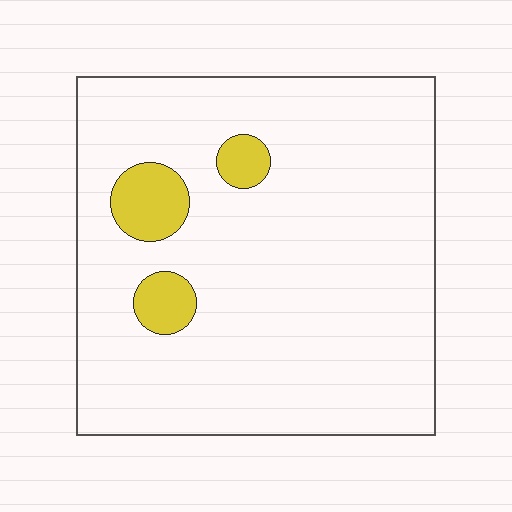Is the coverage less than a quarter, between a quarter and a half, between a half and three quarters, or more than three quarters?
Less than a quarter.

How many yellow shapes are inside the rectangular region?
3.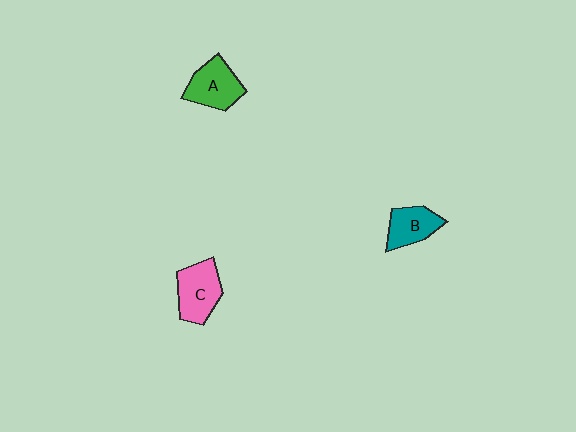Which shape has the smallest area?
Shape B (teal).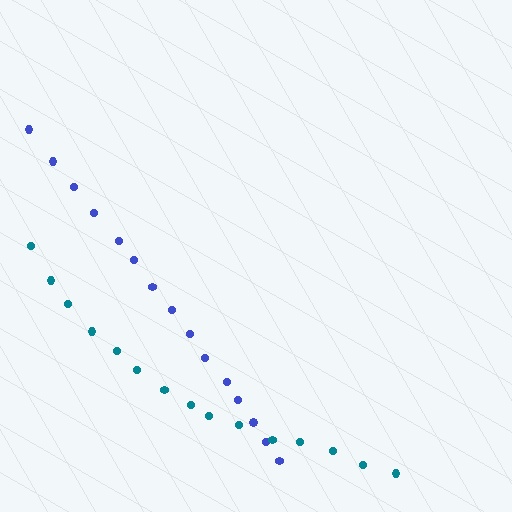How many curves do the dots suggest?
There are 2 distinct paths.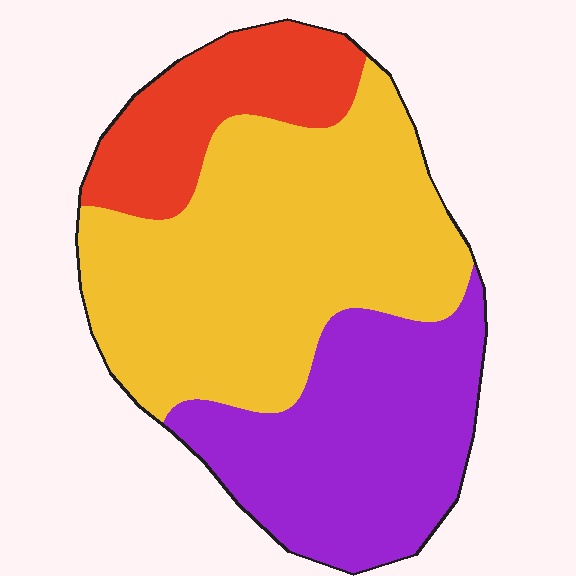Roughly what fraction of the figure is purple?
Purple covers about 30% of the figure.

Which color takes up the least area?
Red, at roughly 15%.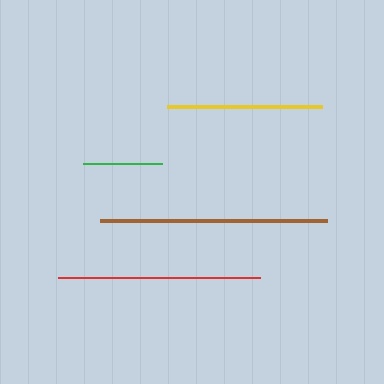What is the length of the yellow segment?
The yellow segment is approximately 155 pixels long.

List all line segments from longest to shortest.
From longest to shortest: brown, red, yellow, green.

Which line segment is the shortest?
The green line is the shortest at approximately 79 pixels.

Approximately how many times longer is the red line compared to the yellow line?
The red line is approximately 1.3 times the length of the yellow line.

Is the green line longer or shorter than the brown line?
The brown line is longer than the green line.